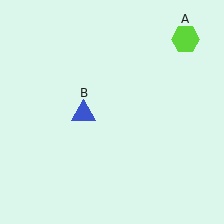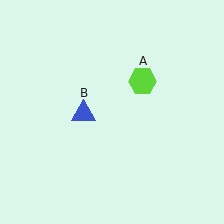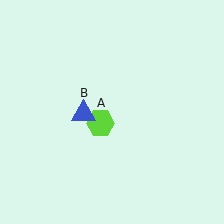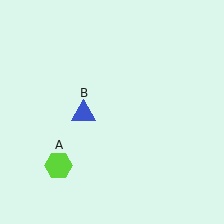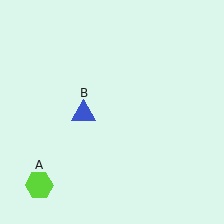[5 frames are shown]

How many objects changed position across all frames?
1 object changed position: lime hexagon (object A).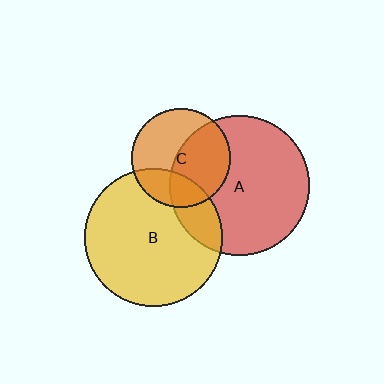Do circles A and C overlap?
Yes.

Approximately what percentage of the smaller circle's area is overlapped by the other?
Approximately 50%.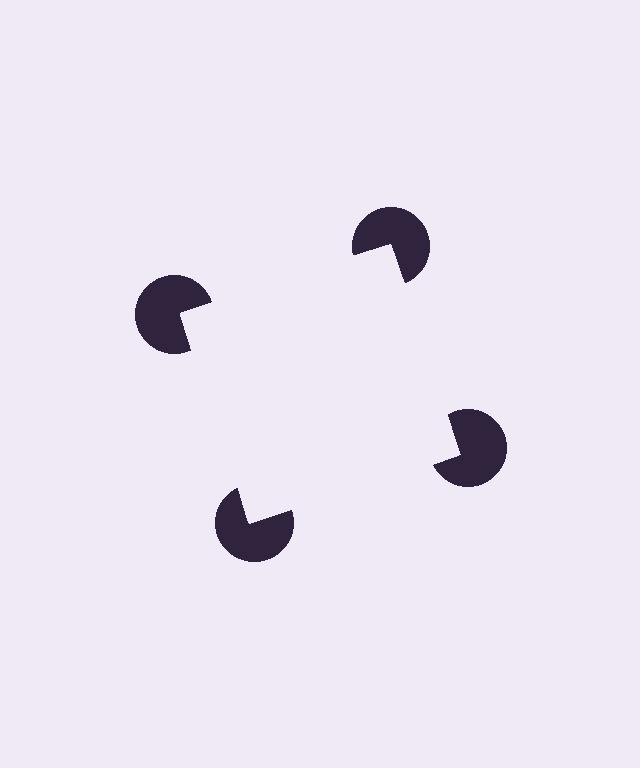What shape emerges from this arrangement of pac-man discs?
An illusory square — its edges are inferred from the aligned wedge cuts in the pac-man discs, not physically drawn.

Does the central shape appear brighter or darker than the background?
It typically appears slightly brighter than the background, even though no actual brightness change is drawn.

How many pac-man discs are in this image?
There are 4 — one at each vertex of the illusory square.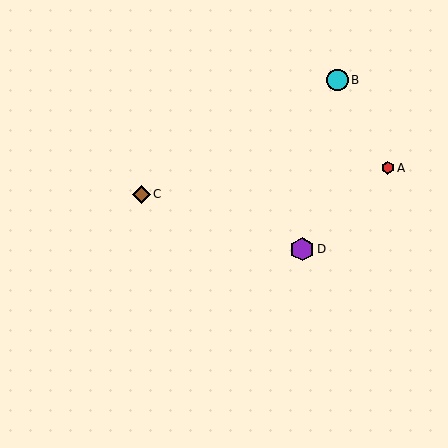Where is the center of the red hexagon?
The center of the red hexagon is at (388, 168).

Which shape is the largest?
The purple hexagon (labeled D) is the largest.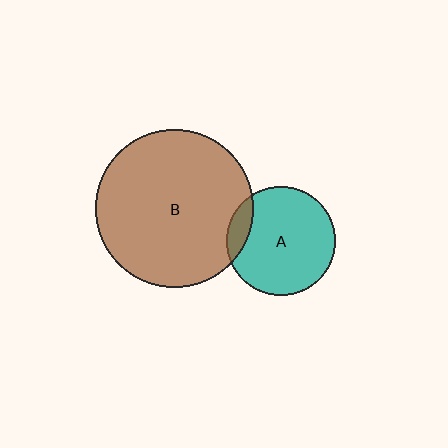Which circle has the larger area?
Circle B (brown).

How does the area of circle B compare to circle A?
Approximately 2.1 times.